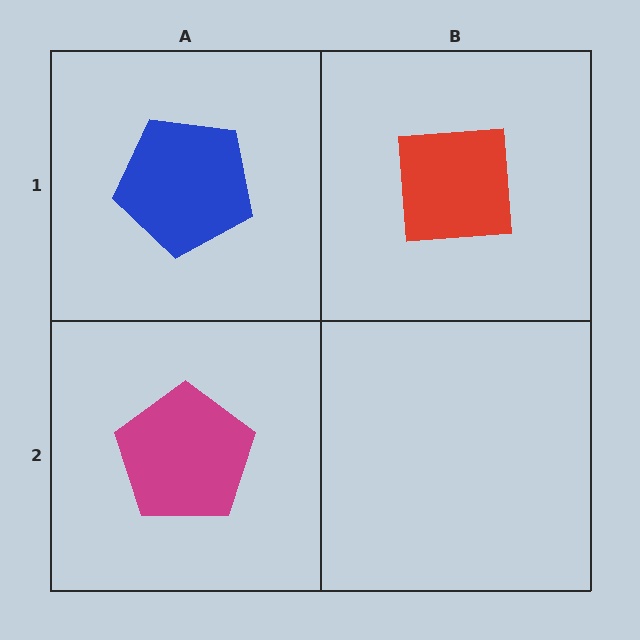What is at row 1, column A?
A blue pentagon.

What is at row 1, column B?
A red square.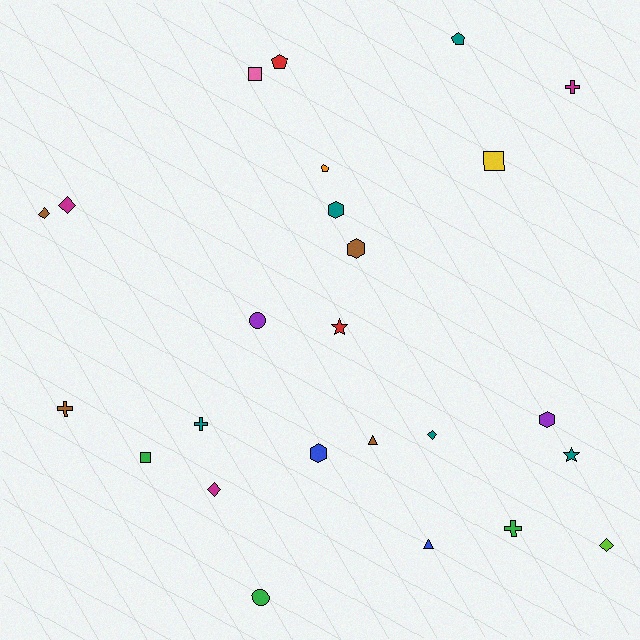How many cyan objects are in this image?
There are no cyan objects.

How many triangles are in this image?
There are 2 triangles.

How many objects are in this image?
There are 25 objects.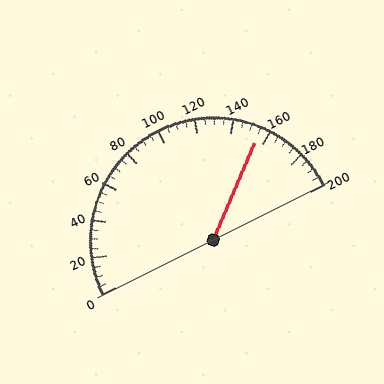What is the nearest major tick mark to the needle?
The nearest major tick mark is 160.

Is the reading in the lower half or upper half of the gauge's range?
The reading is in the upper half of the range (0 to 200).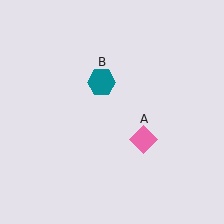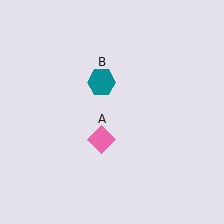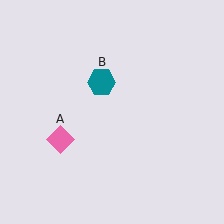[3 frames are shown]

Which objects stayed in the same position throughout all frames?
Teal hexagon (object B) remained stationary.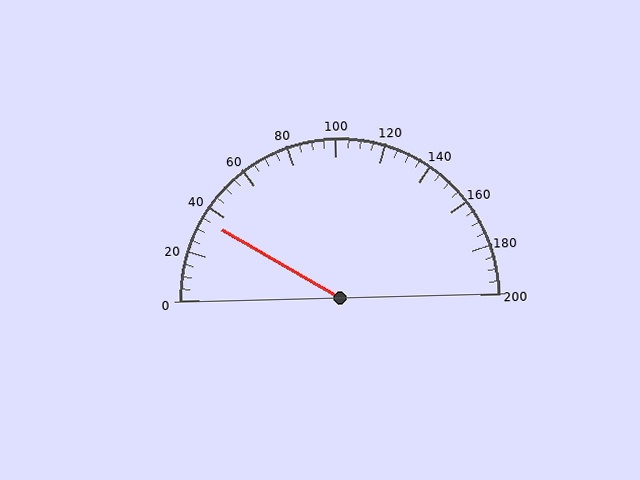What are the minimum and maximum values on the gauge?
The gauge ranges from 0 to 200.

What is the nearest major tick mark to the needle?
The nearest major tick mark is 40.